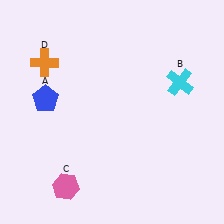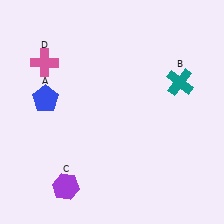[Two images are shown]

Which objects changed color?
B changed from cyan to teal. C changed from pink to purple. D changed from orange to pink.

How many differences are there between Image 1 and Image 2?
There are 3 differences between the two images.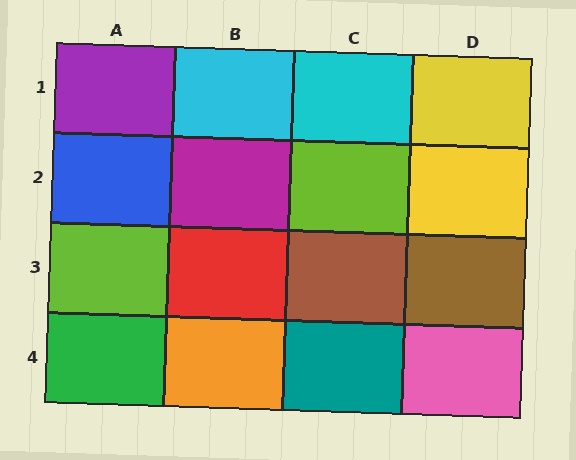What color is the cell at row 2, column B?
Magenta.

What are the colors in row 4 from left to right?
Green, orange, teal, pink.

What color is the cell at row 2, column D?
Yellow.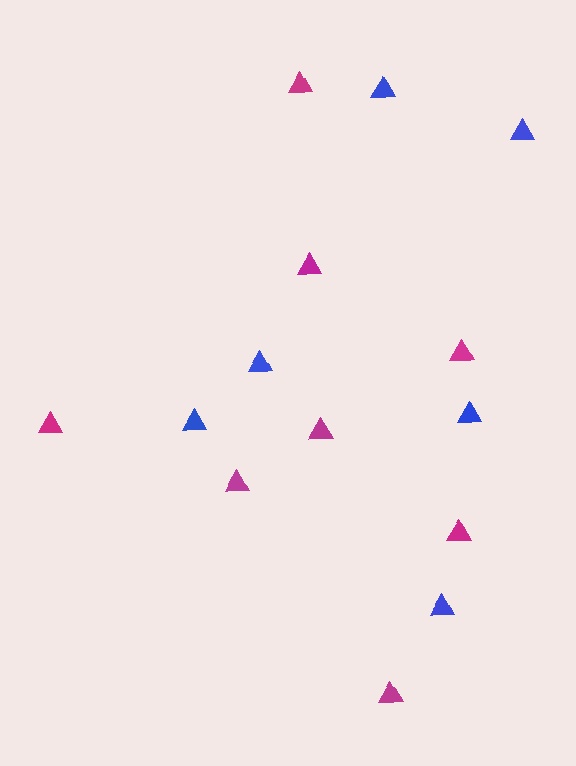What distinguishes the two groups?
There are 2 groups: one group of blue triangles (6) and one group of magenta triangles (8).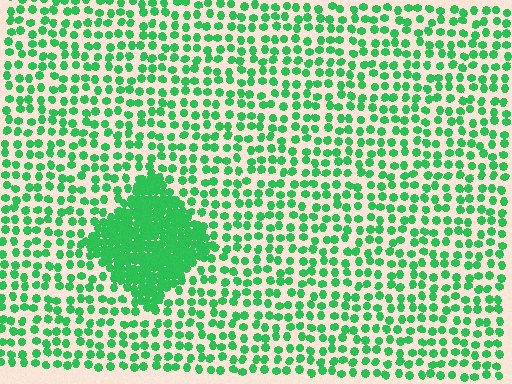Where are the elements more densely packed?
The elements are more densely packed inside the diamond boundary.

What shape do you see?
I see a diamond.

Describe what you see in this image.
The image contains small green elements arranged at two different densities. A diamond-shaped region is visible where the elements are more densely packed than the surrounding area.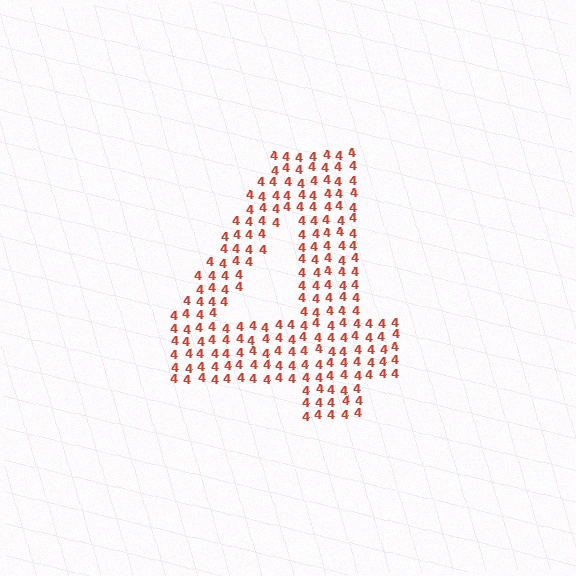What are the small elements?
The small elements are digit 4's.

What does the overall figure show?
The overall figure shows the digit 4.